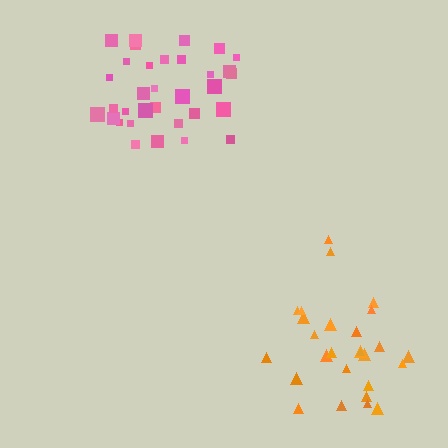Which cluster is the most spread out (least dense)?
Orange.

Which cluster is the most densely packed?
Pink.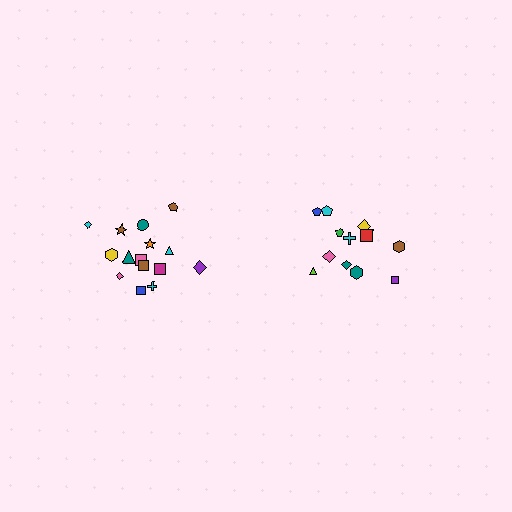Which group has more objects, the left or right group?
The left group.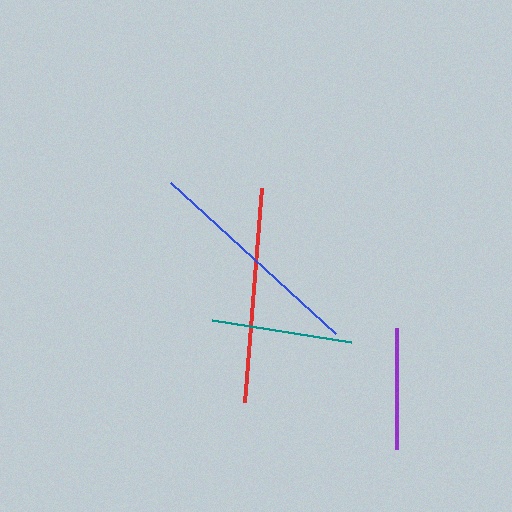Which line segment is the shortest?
The purple line is the shortest at approximately 122 pixels.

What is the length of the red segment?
The red segment is approximately 214 pixels long.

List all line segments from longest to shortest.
From longest to shortest: blue, red, teal, purple.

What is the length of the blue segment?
The blue segment is approximately 224 pixels long.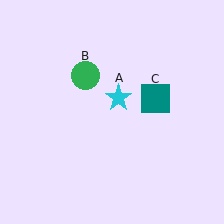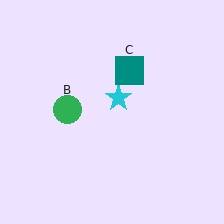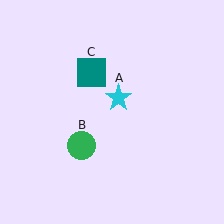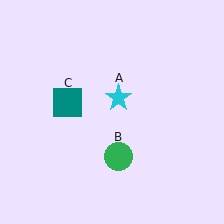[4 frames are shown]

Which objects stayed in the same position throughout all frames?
Cyan star (object A) remained stationary.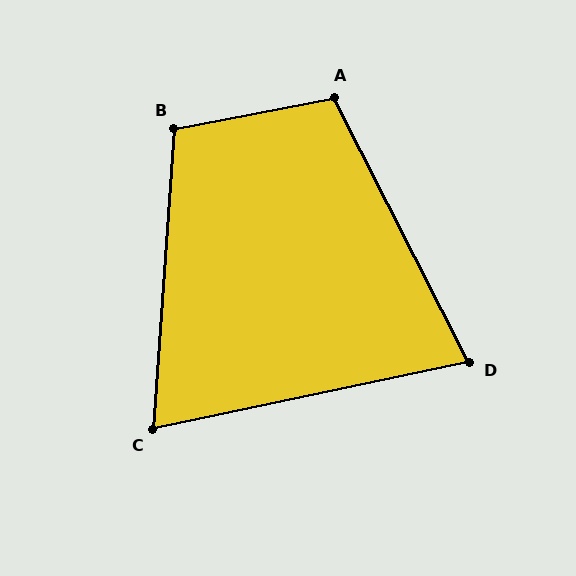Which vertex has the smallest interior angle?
C, at approximately 74 degrees.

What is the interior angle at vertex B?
Approximately 105 degrees (obtuse).